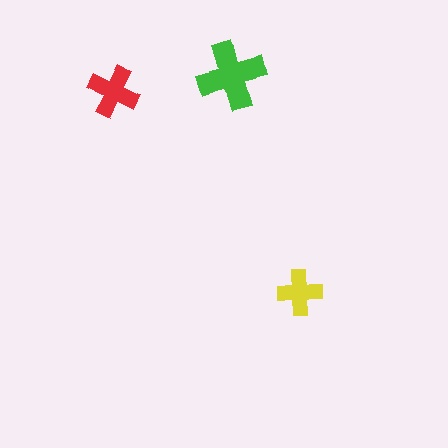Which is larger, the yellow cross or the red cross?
The red one.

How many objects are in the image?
There are 3 objects in the image.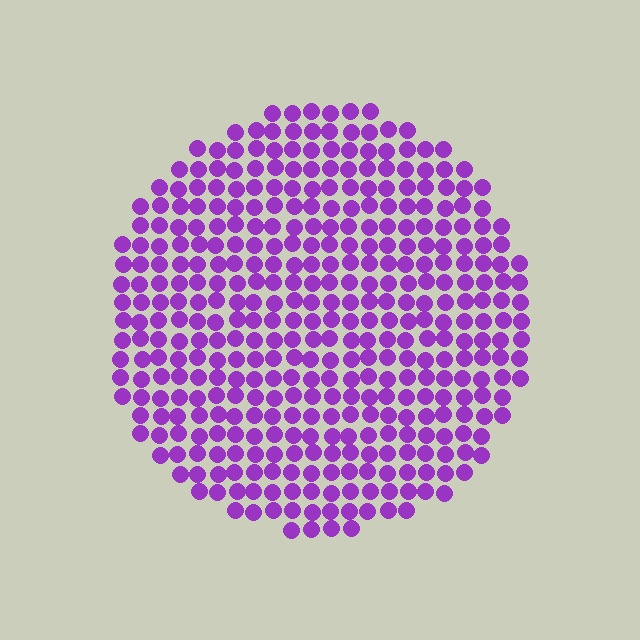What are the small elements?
The small elements are circles.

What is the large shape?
The large shape is a circle.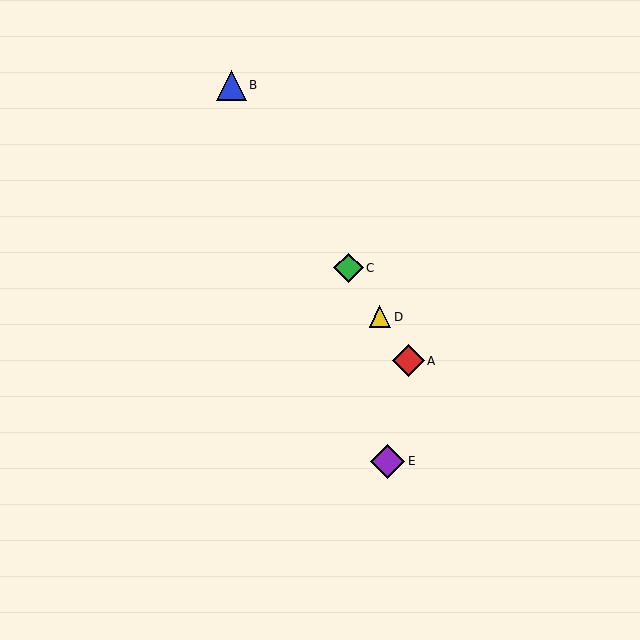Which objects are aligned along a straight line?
Objects A, B, C, D are aligned along a straight line.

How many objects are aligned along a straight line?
4 objects (A, B, C, D) are aligned along a straight line.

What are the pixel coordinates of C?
Object C is at (349, 268).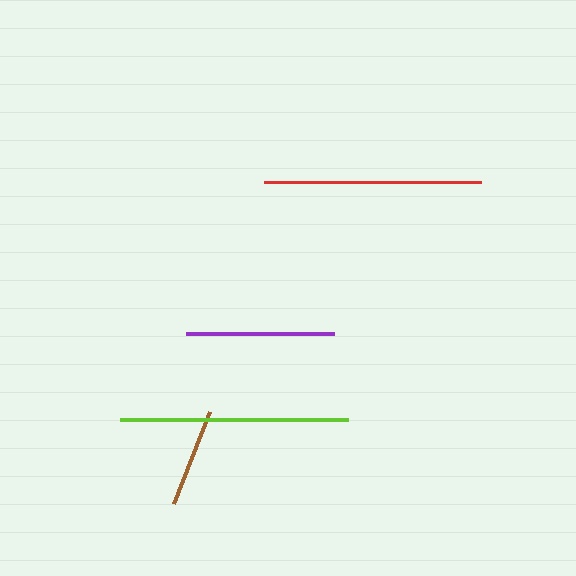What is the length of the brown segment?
The brown segment is approximately 99 pixels long.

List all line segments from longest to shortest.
From longest to shortest: lime, red, purple, brown.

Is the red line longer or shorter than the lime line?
The lime line is longer than the red line.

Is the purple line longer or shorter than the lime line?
The lime line is longer than the purple line.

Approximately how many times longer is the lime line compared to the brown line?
The lime line is approximately 2.3 times the length of the brown line.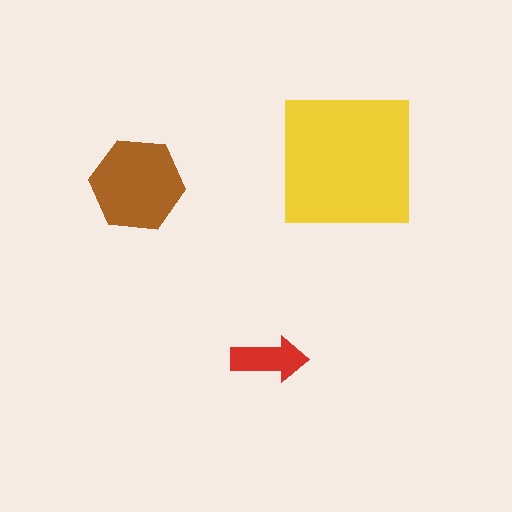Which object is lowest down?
The red arrow is bottommost.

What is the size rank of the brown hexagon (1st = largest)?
2nd.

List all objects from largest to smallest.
The yellow square, the brown hexagon, the red arrow.